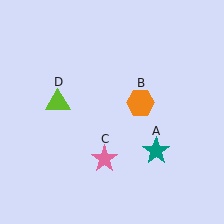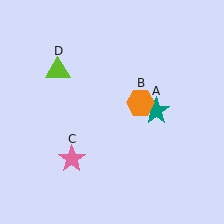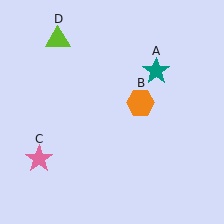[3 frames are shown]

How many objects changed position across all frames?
3 objects changed position: teal star (object A), pink star (object C), lime triangle (object D).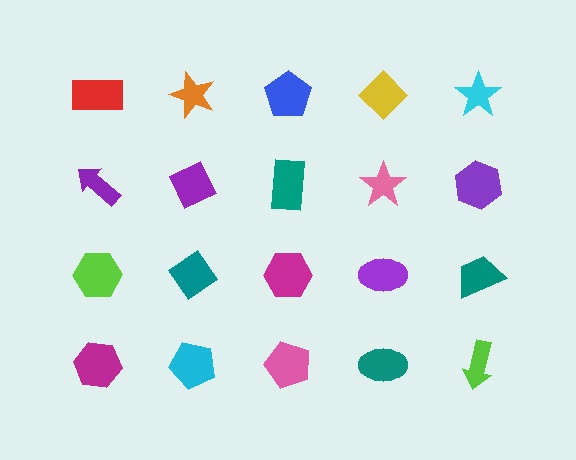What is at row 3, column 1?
A lime hexagon.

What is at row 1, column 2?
An orange star.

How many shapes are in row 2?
5 shapes.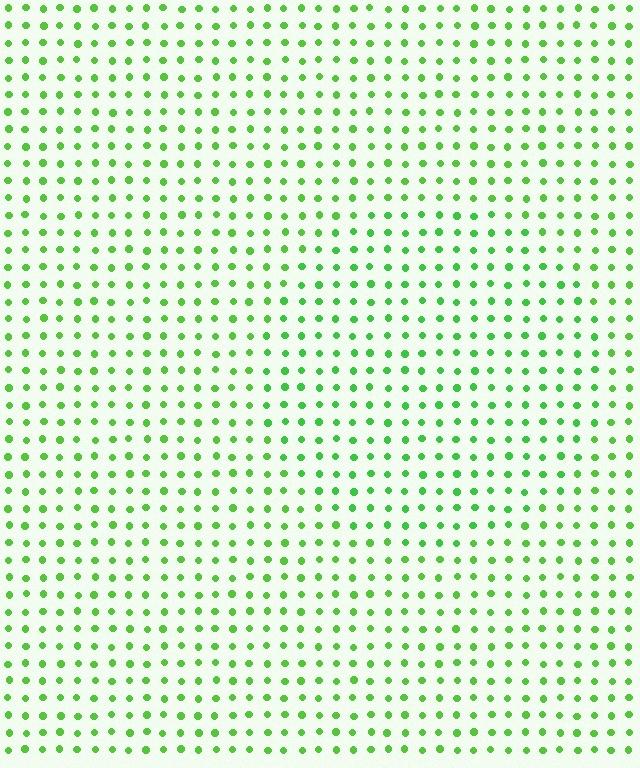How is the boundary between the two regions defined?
The boundary is defined purely by a slight shift in hue (about 14 degrees). Spacing, size, and orientation are identical on both sides.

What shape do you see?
I see a circle.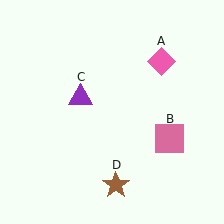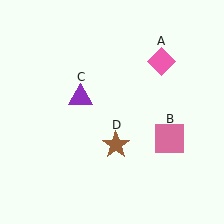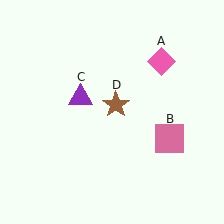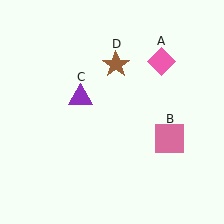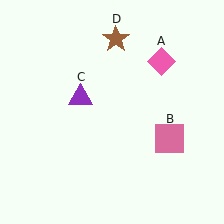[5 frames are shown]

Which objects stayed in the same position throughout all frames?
Pink diamond (object A) and pink square (object B) and purple triangle (object C) remained stationary.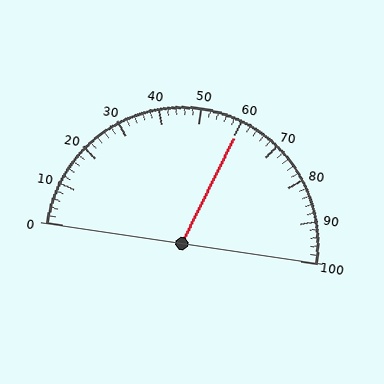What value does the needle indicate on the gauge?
The needle indicates approximately 60.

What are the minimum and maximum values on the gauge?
The gauge ranges from 0 to 100.